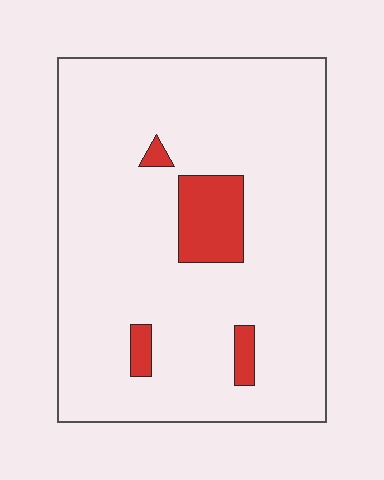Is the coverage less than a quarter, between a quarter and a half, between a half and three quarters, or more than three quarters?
Less than a quarter.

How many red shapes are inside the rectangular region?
4.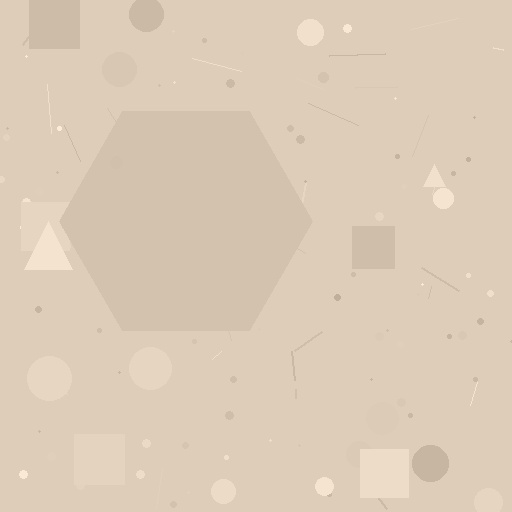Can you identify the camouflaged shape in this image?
The camouflaged shape is a hexagon.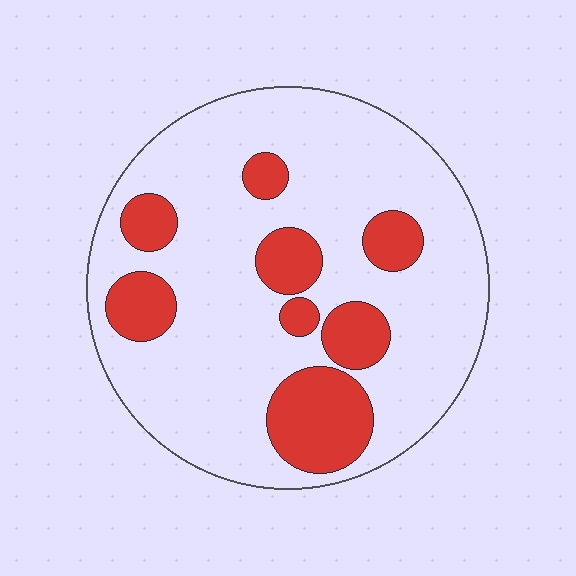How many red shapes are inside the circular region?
8.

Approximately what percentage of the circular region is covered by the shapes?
Approximately 25%.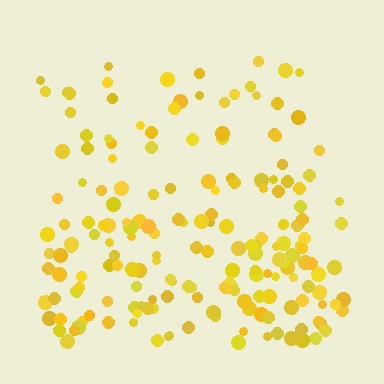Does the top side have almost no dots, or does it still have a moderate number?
Still a moderate number, just noticeably fewer than the bottom.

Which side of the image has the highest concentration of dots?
The bottom.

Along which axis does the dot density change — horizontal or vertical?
Vertical.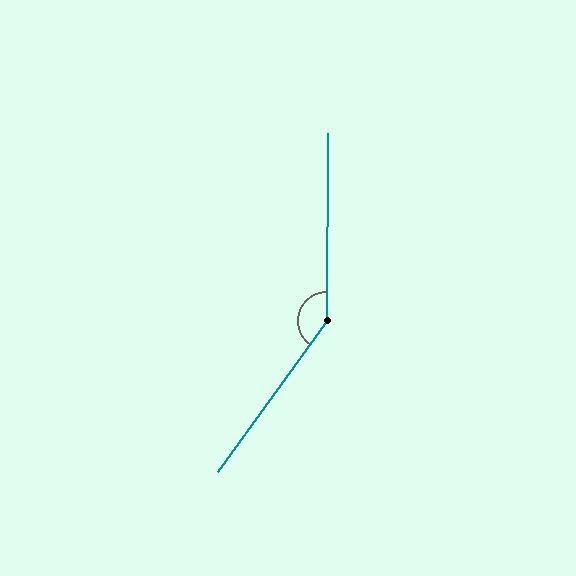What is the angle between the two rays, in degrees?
Approximately 145 degrees.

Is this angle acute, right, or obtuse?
It is obtuse.